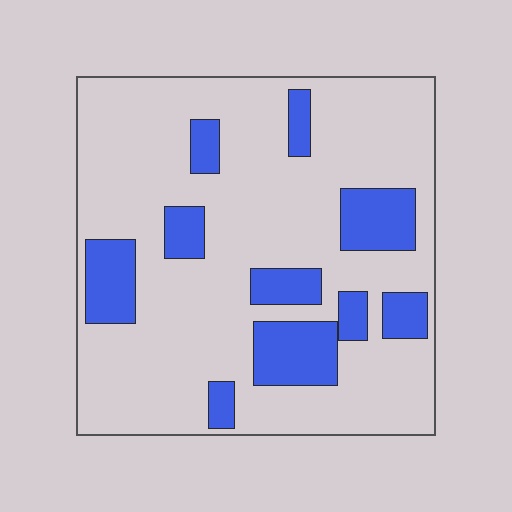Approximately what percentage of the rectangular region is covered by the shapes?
Approximately 20%.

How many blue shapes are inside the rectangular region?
10.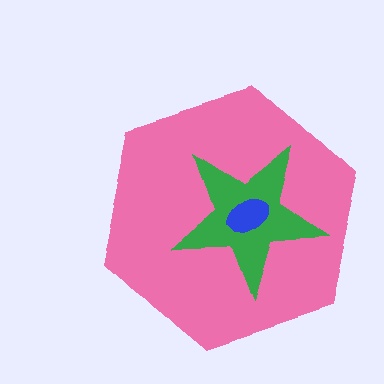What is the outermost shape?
The pink hexagon.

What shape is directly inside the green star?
The blue ellipse.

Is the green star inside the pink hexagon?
Yes.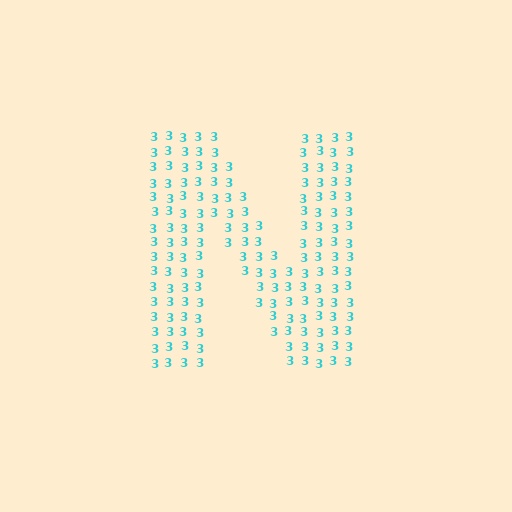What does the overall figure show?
The overall figure shows the letter N.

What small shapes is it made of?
It is made of small digit 3's.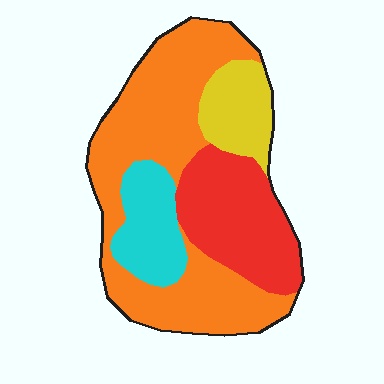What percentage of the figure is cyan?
Cyan takes up less than a quarter of the figure.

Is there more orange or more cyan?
Orange.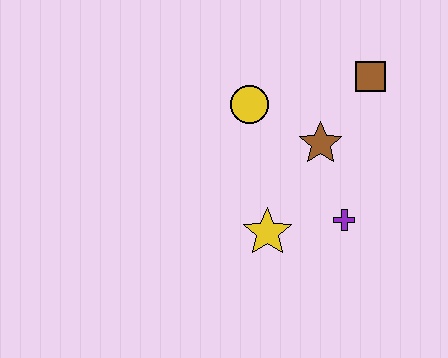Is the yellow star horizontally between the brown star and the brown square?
No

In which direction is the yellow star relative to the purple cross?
The yellow star is to the left of the purple cross.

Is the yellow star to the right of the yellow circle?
Yes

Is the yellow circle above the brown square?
No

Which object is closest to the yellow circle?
The brown star is closest to the yellow circle.